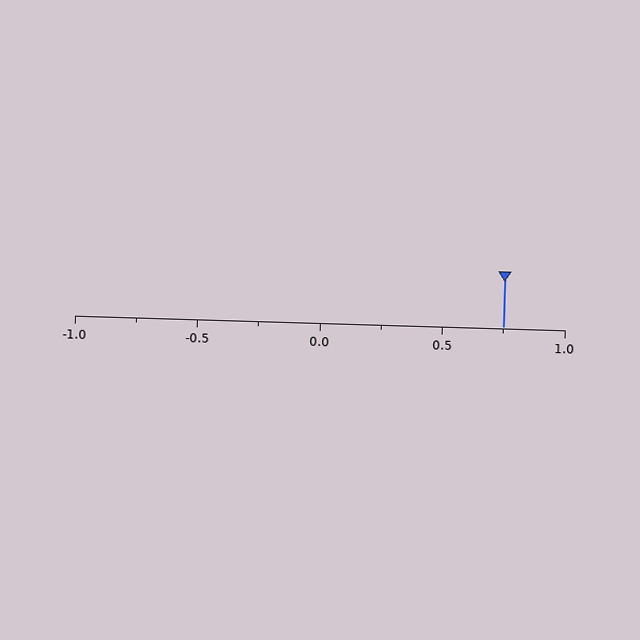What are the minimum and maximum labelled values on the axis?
The axis runs from -1.0 to 1.0.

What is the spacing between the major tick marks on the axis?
The major ticks are spaced 0.5 apart.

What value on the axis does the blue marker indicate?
The marker indicates approximately 0.75.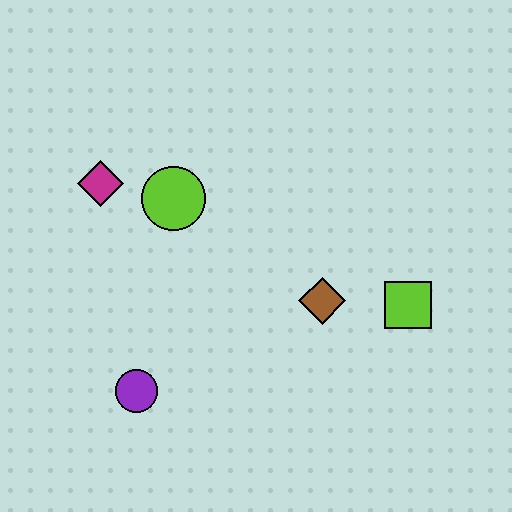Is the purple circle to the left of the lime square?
Yes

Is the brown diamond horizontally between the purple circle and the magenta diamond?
No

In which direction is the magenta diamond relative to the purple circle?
The magenta diamond is above the purple circle.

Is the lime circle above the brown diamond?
Yes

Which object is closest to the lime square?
The brown diamond is closest to the lime square.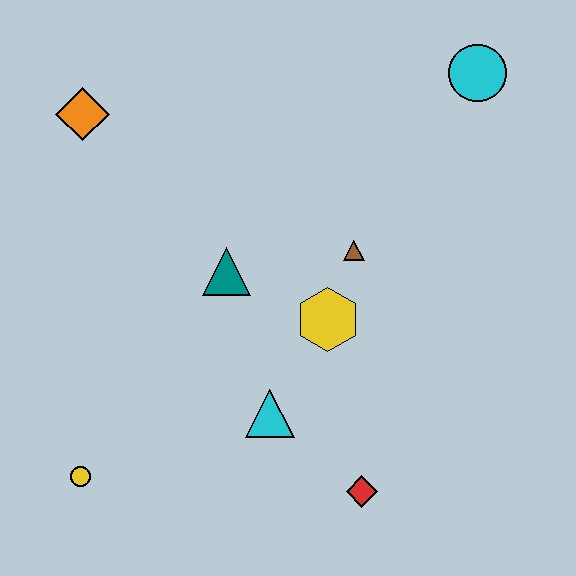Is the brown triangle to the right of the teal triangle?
Yes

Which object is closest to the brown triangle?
The yellow hexagon is closest to the brown triangle.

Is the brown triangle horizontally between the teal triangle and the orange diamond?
No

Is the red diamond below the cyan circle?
Yes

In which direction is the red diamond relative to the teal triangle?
The red diamond is below the teal triangle.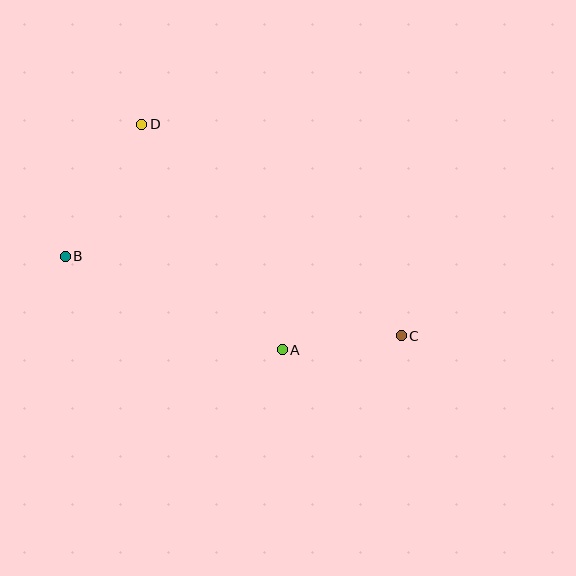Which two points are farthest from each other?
Points B and C are farthest from each other.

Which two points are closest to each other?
Points A and C are closest to each other.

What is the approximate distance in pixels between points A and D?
The distance between A and D is approximately 265 pixels.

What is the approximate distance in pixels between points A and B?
The distance between A and B is approximately 236 pixels.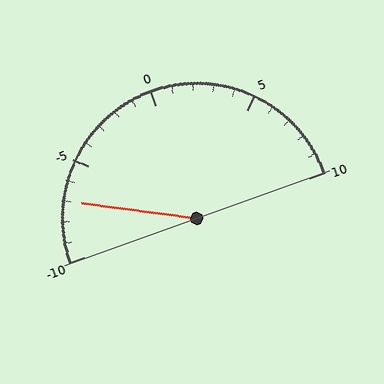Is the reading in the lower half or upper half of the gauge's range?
The reading is in the lower half of the range (-10 to 10).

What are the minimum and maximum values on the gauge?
The gauge ranges from -10 to 10.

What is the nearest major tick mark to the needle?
The nearest major tick mark is -5.